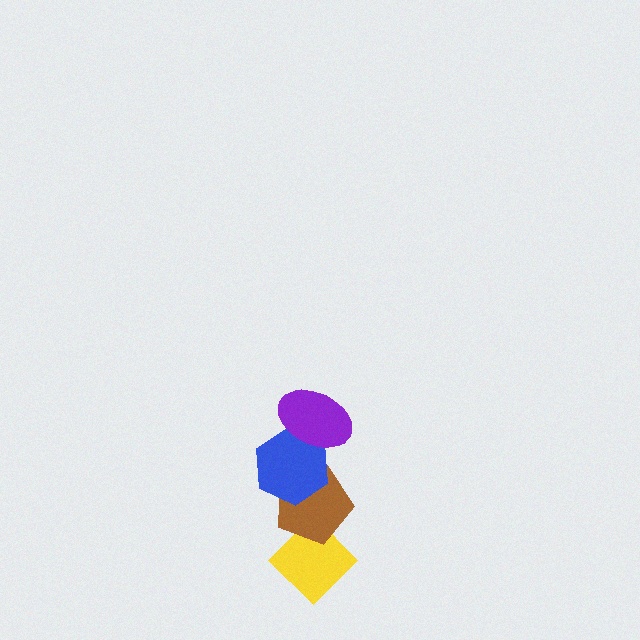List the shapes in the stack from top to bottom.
From top to bottom: the purple ellipse, the blue hexagon, the brown pentagon, the yellow diamond.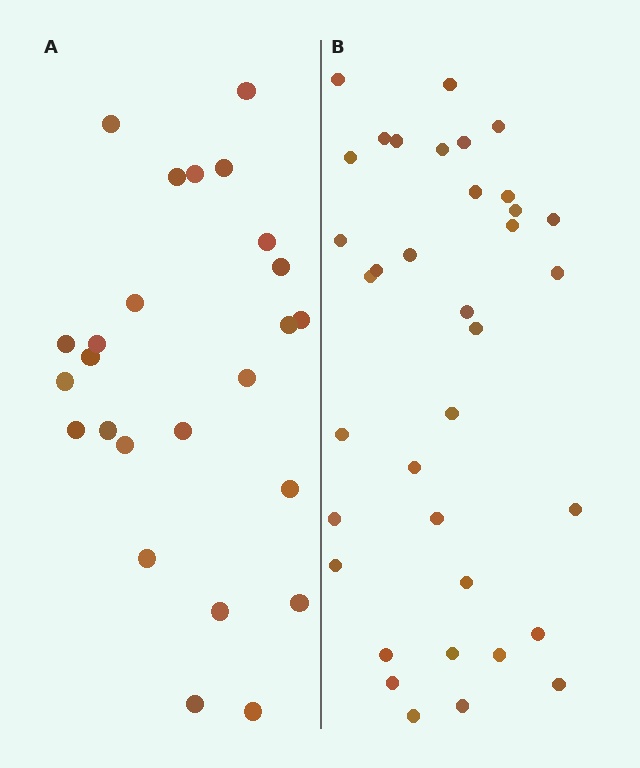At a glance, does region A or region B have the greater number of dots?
Region B (the right region) has more dots.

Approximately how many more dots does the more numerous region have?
Region B has roughly 12 or so more dots than region A.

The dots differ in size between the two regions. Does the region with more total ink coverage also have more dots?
No. Region A has more total ink coverage because its dots are larger, but region B actually contains more individual dots. Total area can be misleading — the number of items is what matters here.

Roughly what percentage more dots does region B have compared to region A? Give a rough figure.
About 45% more.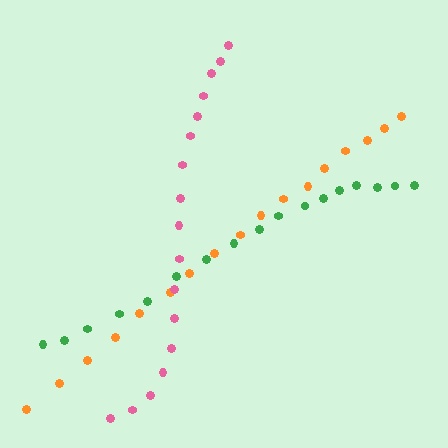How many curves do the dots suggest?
There are 3 distinct paths.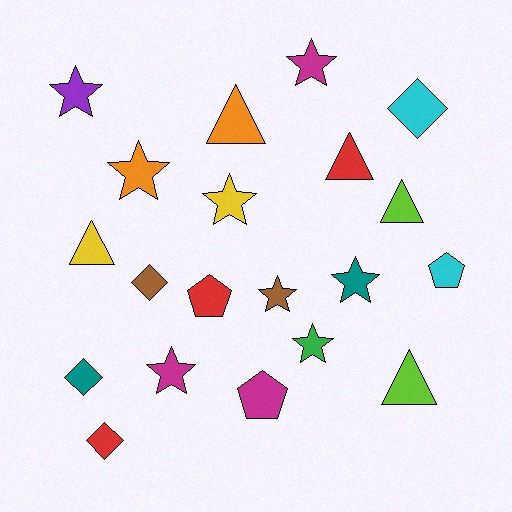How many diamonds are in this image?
There are 4 diamonds.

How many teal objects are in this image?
There are 2 teal objects.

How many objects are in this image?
There are 20 objects.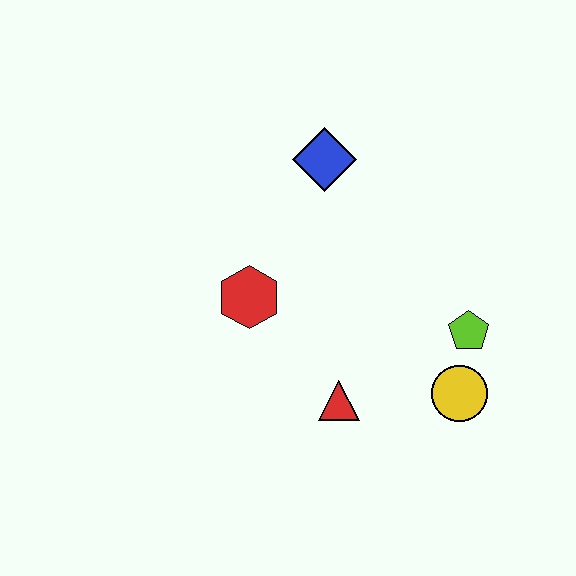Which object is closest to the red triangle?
The yellow circle is closest to the red triangle.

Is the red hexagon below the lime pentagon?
No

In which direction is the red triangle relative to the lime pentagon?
The red triangle is to the left of the lime pentagon.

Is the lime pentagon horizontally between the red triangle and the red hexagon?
No